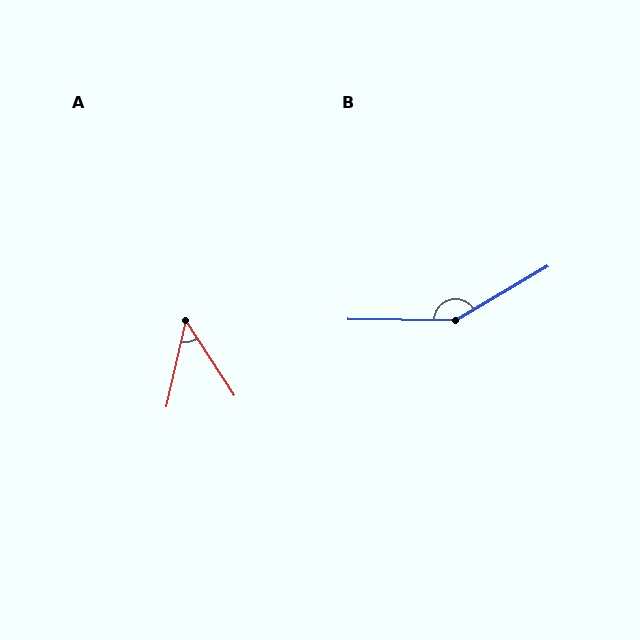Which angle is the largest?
B, at approximately 148 degrees.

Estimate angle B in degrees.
Approximately 148 degrees.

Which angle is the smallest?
A, at approximately 46 degrees.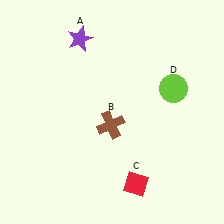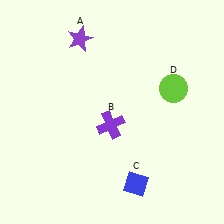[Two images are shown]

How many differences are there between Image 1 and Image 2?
There are 2 differences between the two images.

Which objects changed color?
B changed from brown to purple. C changed from red to blue.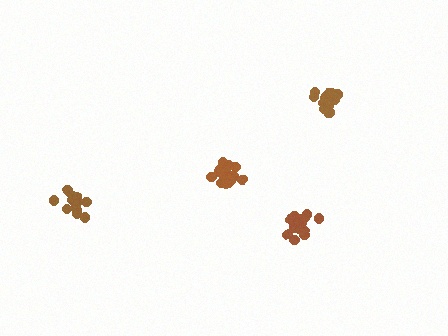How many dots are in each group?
Group 1: 17 dots, Group 2: 19 dots, Group 3: 16 dots, Group 4: 16 dots (68 total).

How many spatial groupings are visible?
There are 4 spatial groupings.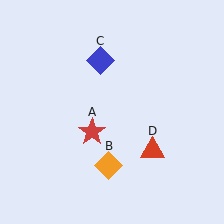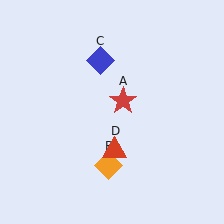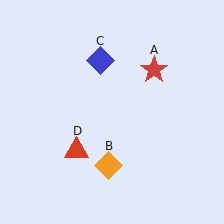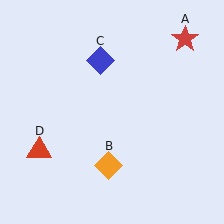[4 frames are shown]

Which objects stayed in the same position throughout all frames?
Orange diamond (object B) and blue diamond (object C) remained stationary.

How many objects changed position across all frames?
2 objects changed position: red star (object A), red triangle (object D).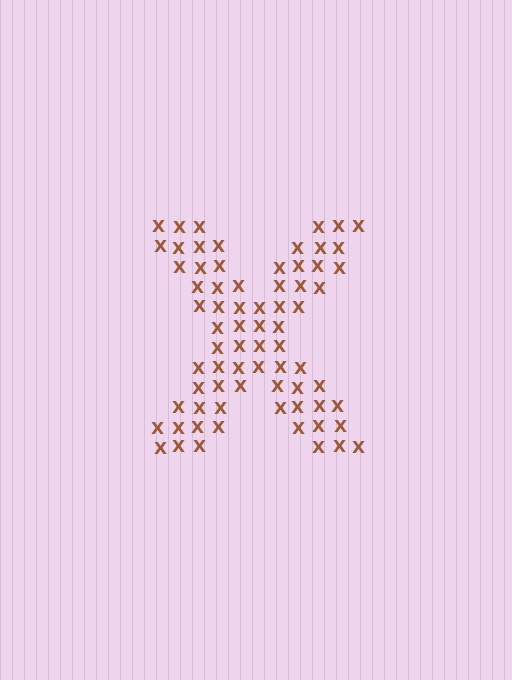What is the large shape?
The large shape is the letter X.